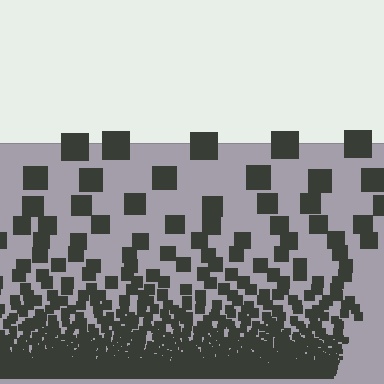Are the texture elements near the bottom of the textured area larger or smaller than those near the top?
Smaller. The gradient is inverted — elements near the bottom are smaller and denser.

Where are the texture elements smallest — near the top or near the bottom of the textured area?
Near the bottom.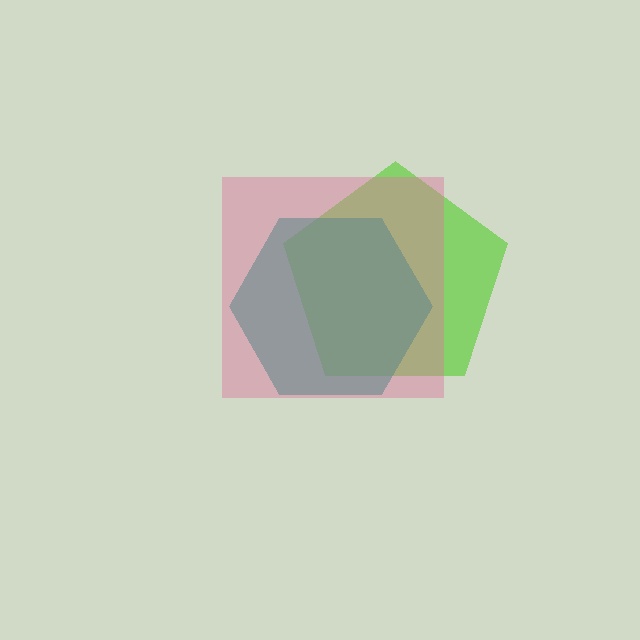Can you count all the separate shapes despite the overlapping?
Yes, there are 3 separate shapes.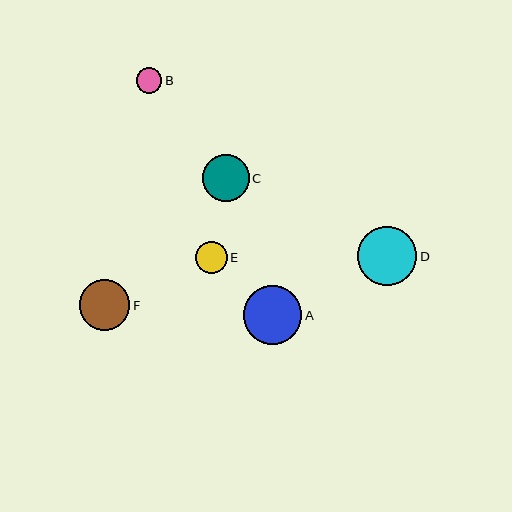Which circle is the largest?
Circle D is the largest with a size of approximately 59 pixels.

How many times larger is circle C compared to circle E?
Circle C is approximately 1.5 times the size of circle E.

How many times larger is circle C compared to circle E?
Circle C is approximately 1.5 times the size of circle E.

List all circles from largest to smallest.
From largest to smallest: D, A, F, C, E, B.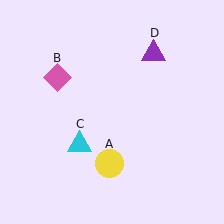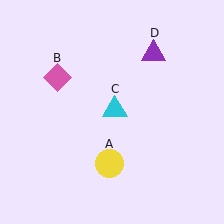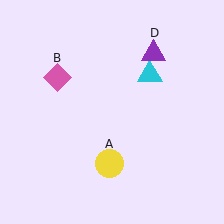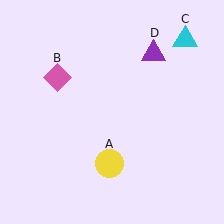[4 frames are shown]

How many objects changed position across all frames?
1 object changed position: cyan triangle (object C).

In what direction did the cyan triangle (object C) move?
The cyan triangle (object C) moved up and to the right.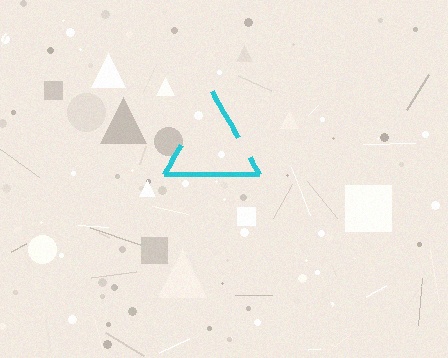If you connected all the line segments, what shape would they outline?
They would outline a triangle.